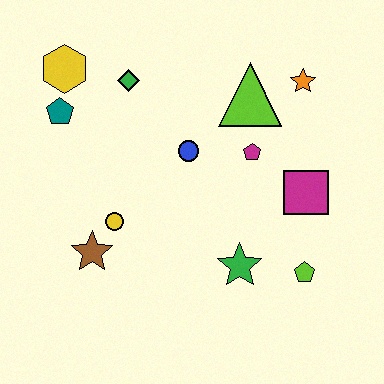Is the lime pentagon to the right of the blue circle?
Yes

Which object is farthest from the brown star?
The orange star is farthest from the brown star.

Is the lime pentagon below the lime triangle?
Yes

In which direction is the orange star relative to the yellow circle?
The orange star is to the right of the yellow circle.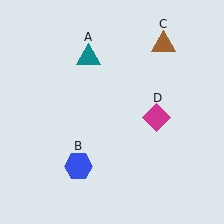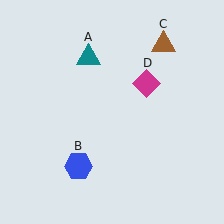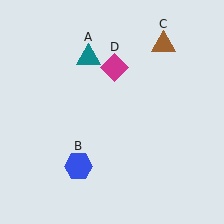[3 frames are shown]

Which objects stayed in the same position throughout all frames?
Teal triangle (object A) and blue hexagon (object B) and brown triangle (object C) remained stationary.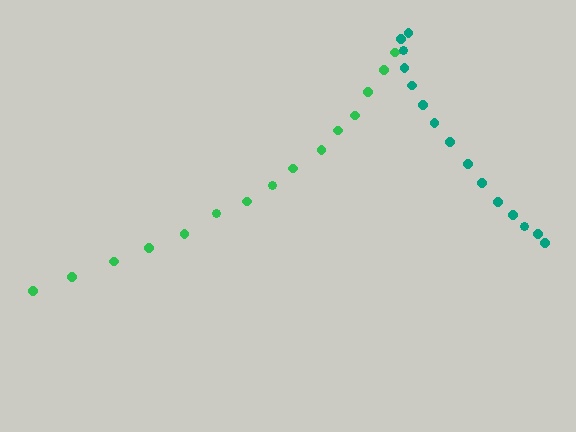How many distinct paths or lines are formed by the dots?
There are 2 distinct paths.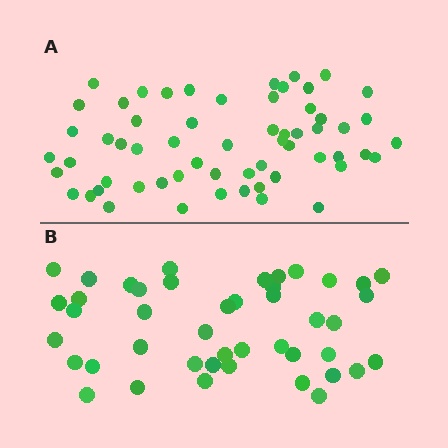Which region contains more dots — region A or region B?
Region A (the top region) has more dots.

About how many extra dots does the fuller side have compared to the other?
Region A has approximately 15 more dots than region B.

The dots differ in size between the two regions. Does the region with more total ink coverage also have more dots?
No. Region B has more total ink coverage because its dots are larger, but region A actually contains more individual dots. Total area can be misleading — the number of items is what matters here.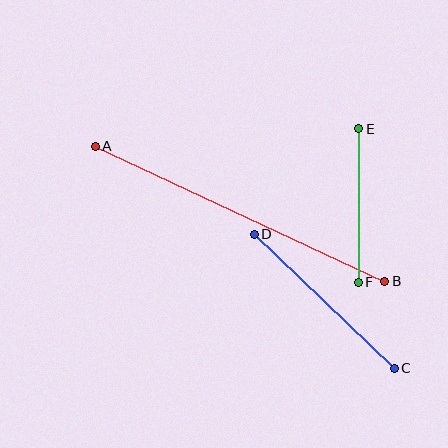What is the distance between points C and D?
The distance is approximately 194 pixels.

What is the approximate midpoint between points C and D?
The midpoint is at approximately (324, 301) pixels.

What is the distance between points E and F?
The distance is approximately 154 pixels.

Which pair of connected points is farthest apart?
Points A and B are farthest apart.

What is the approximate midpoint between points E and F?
The midpoint is at approximately (358, 205) pixels.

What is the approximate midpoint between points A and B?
The midpoint is at approximately (240, 214) pixels.